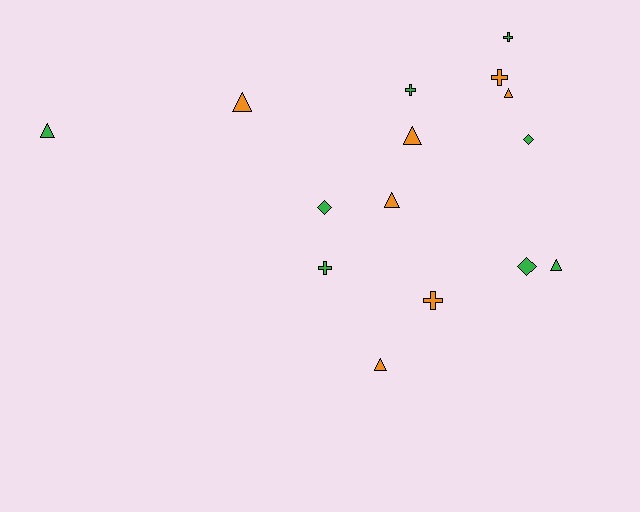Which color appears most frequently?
Green, with 8 objects.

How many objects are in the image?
There are 15 objects.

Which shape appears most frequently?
Triangle, with 7 objects.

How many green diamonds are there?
There are 3 green diamonds.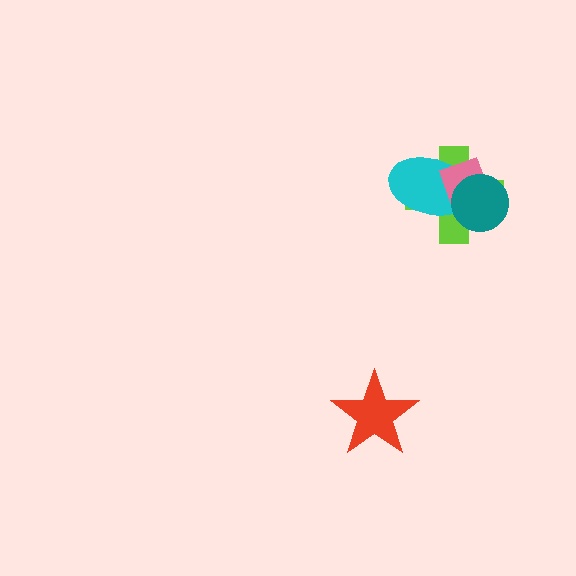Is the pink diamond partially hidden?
Yes, it is partially covered by another shape.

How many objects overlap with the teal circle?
3 objects overlap with the teal circle.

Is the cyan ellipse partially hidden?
Yes, it is partially covered by another shape.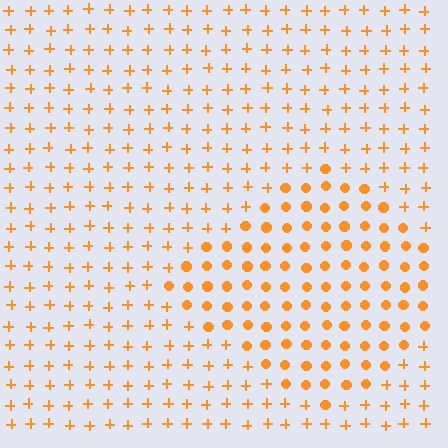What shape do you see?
I see a diamond.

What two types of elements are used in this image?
The image uses circles inside the diamond region and plus signs outside it.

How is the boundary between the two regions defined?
The boundary is defined by a change in element shape: circles inside vs. plus signs outside. All elements share the same color and spacing.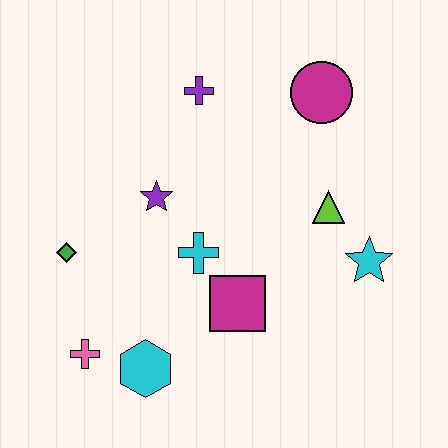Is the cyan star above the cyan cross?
No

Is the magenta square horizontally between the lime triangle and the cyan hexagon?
Yes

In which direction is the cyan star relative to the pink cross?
The cyan star is to the right of the pink cross.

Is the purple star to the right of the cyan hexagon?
Yes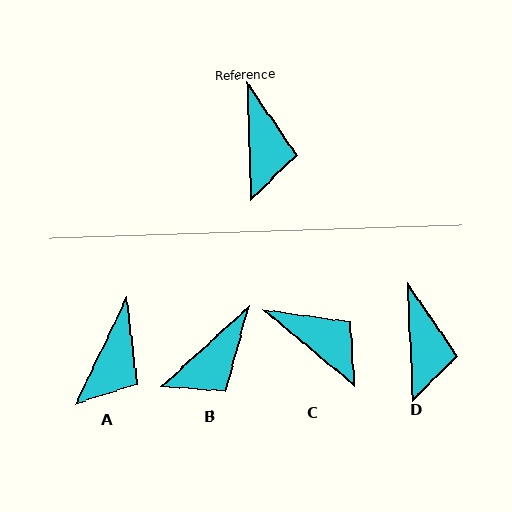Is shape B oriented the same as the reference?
No, it is off by about 49 degrees.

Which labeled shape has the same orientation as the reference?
D.